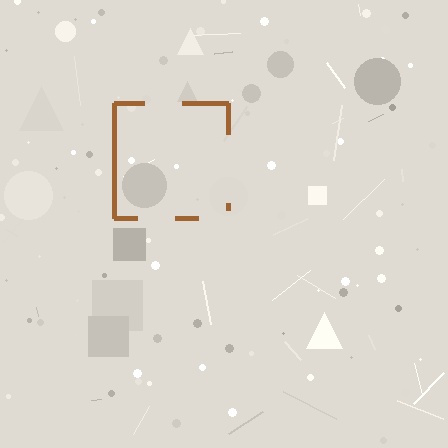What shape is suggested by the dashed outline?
The dashed outline suggests a square.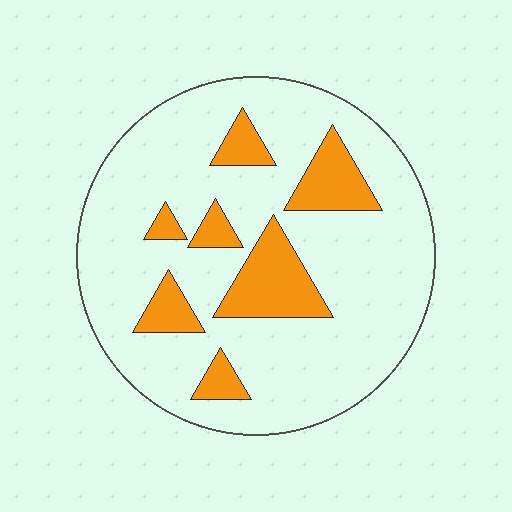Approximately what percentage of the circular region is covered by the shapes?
Approximately 20%.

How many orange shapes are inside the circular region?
7.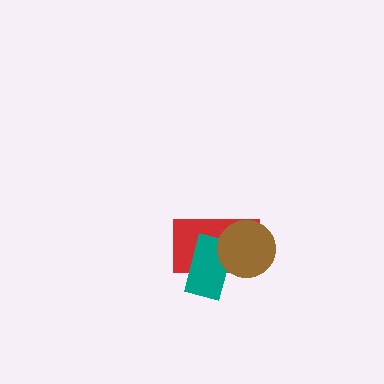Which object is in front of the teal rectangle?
The brown circle is in front of the teal rectangle.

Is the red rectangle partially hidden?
Yes, it is partially covered by another shape.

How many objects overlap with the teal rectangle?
2 objects overlap with the teal rectangle.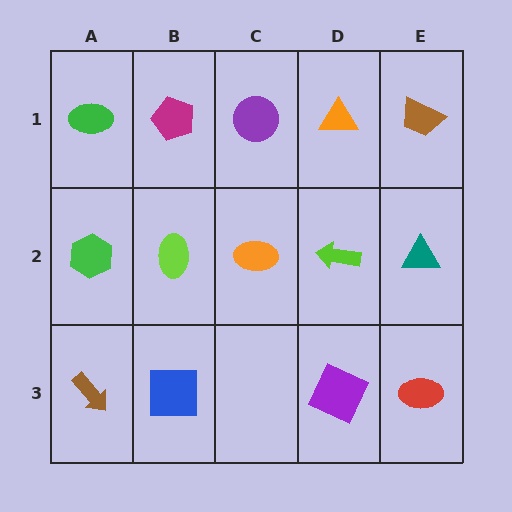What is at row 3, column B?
A blue square.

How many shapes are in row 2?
5 shapes.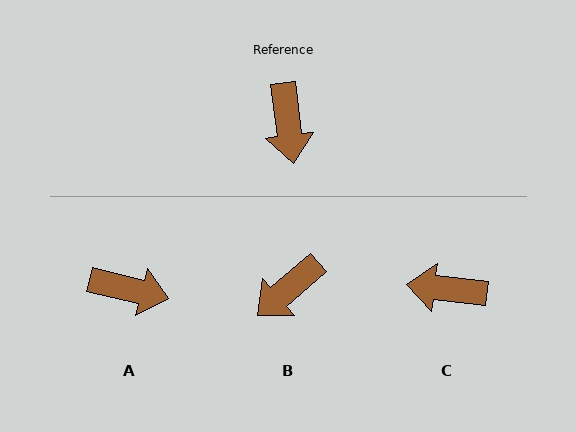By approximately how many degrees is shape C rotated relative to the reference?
Approximately 104 degrees clockwise.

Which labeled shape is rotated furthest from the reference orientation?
C, about 104 degrees away.